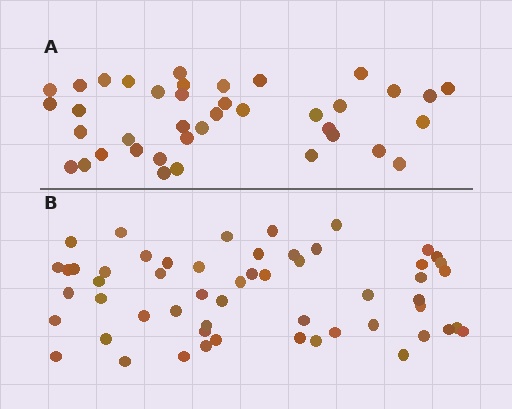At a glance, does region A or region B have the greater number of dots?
Region B (the bottom region) has more dots.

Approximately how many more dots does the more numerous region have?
Region B has approximately 15 more dots than region A.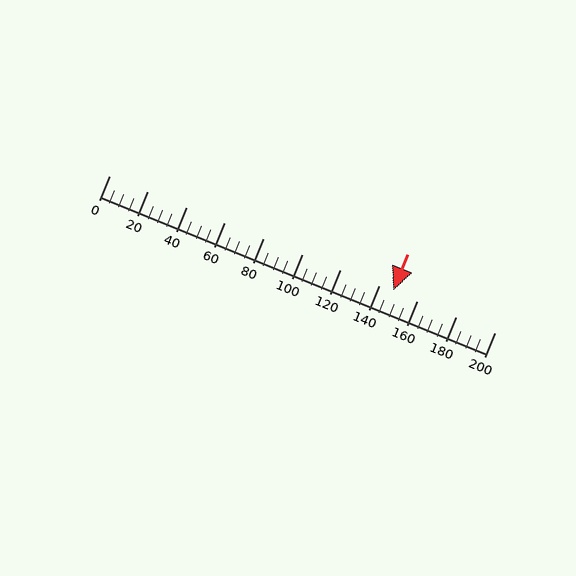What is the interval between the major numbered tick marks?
The major tick marks are spaced 20 units apart.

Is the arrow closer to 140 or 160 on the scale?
The arrow is closer to 140.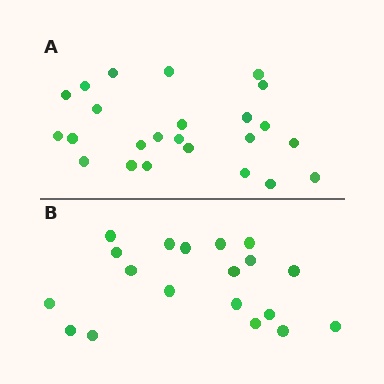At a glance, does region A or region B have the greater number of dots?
Region A (the top region) has more dots.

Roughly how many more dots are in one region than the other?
Region A has about 5 more dots than region B.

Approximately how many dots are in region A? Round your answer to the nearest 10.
About 20 dots. (The exact count is 24, which rounds to 20.)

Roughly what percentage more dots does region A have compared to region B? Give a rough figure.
About 25% more.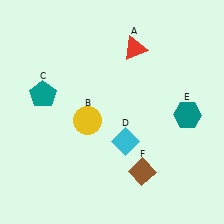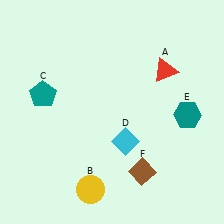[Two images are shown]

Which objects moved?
The objects that moved are: the red triangle (A), the yellow circle (B).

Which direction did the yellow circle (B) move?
The yellow circle (B) moved down.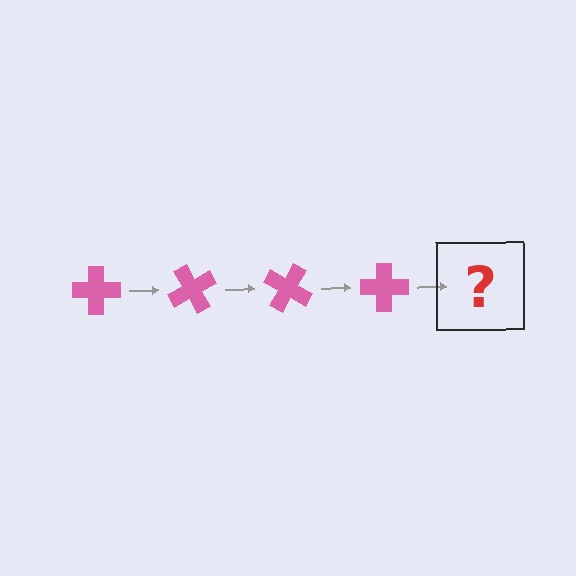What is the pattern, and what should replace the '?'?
The pattern is that the cross rotates 60 degrees each step. The '?' should be a pink cross rotated 240 degrees.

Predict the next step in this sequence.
The next step is a pink cross rotated 240 degrees.